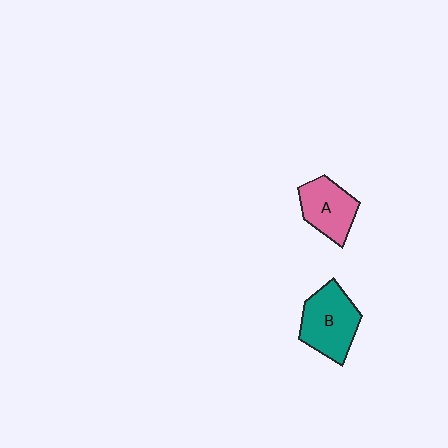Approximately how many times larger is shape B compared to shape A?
Approximately 1.3 times.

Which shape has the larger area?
Shape B (teal).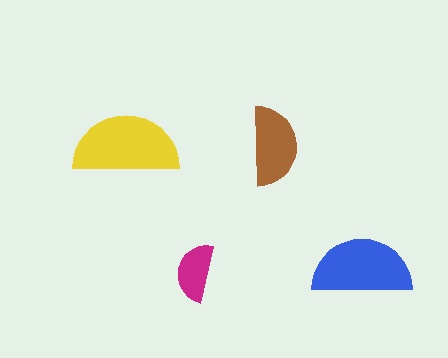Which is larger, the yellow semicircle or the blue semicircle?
The yellow one.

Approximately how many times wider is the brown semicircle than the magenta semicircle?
About 1.5 times wider.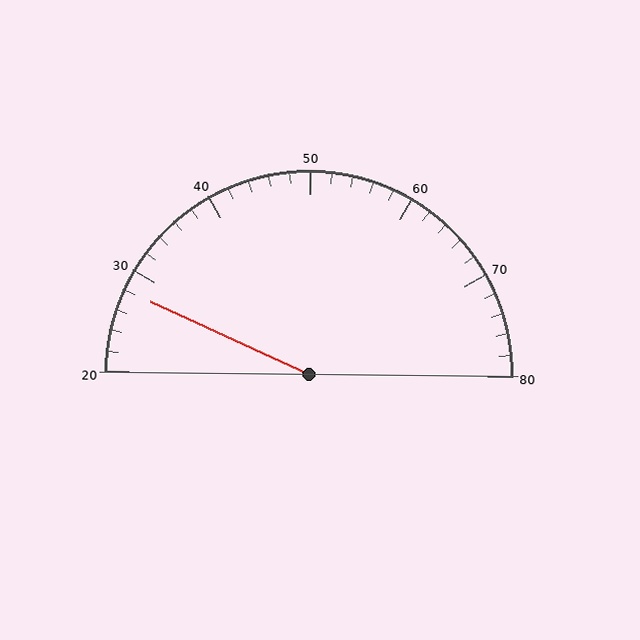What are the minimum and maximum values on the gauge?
The gauge ranges from 20 to 80.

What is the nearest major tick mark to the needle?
The nearest major tick mark is 30.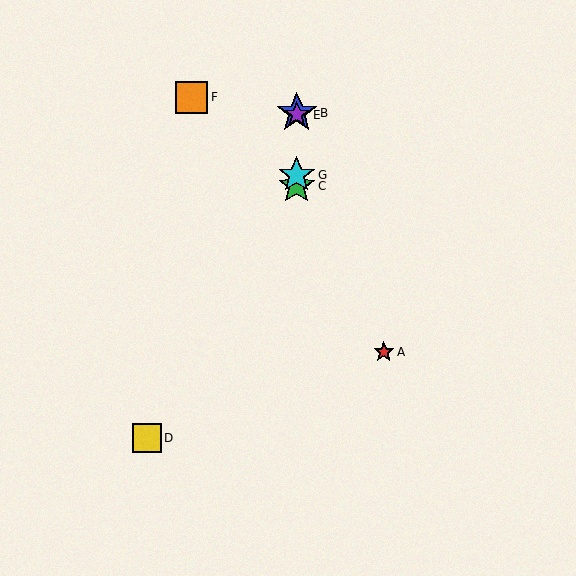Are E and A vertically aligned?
No, E is at x≈297 and A is at x≈384.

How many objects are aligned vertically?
4 objects (B, C, E, G) are aligned vertically.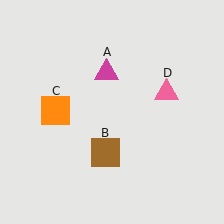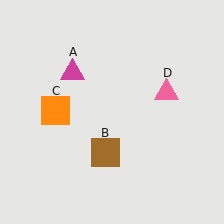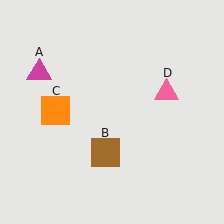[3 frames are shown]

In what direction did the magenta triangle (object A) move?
The magenta triangle (object A) moved left.